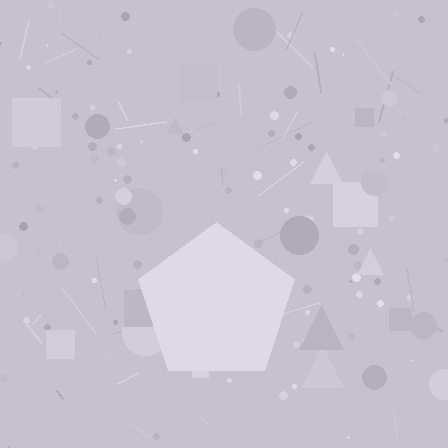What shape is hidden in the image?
A pentagon is hidden in the image.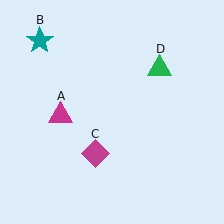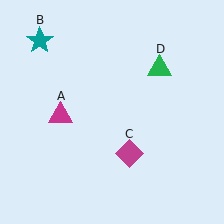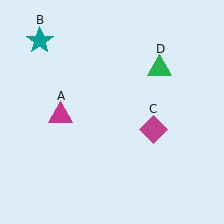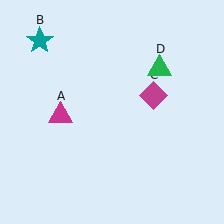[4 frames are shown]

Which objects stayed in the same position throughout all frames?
Magenta triangle (object A) and teal star (object B) and green triangle (object D) remained stationary.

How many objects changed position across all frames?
1 object changed position: magenta diamond (object C).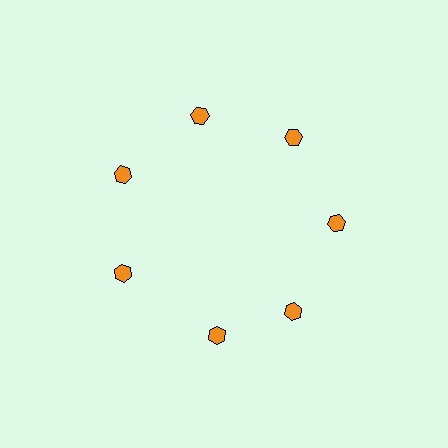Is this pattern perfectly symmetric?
No. The 7 orange hexagons are arranged in a ring, but one element near the 6 o'clock position is rotated out of alignment along the ring, breaking the 7-fold rotational symmetry.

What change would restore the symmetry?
The symmetry would be restored by rotating it back into even spacing with its neighbors so that all 7 hexagons sit at equal angles and equal distance from the center.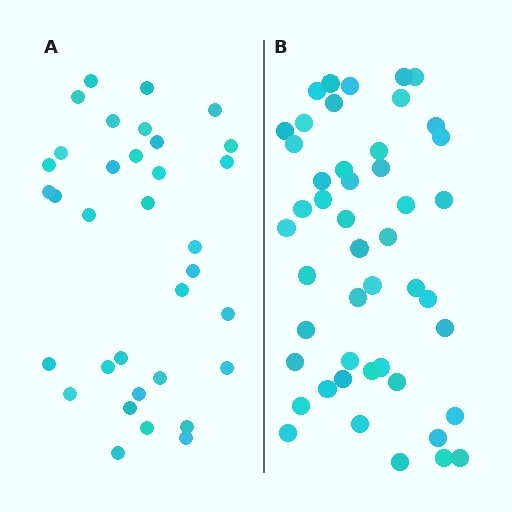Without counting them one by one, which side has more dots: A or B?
Region B (the right region) has more dots.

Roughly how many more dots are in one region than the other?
Region B has approximately 15 more dots than region A.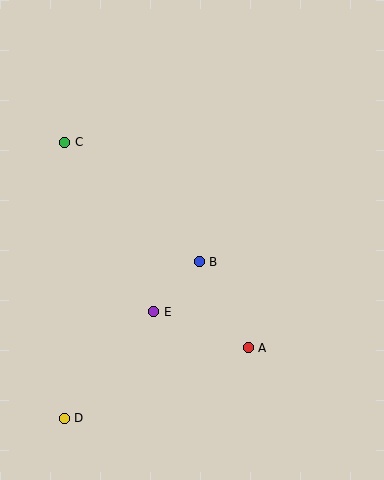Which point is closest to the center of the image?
Point B at (199, 262) is closest to the center.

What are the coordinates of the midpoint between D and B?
The midpoint between D and B is at (132, 340).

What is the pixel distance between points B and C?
The distance between B and C is 180 pixels.